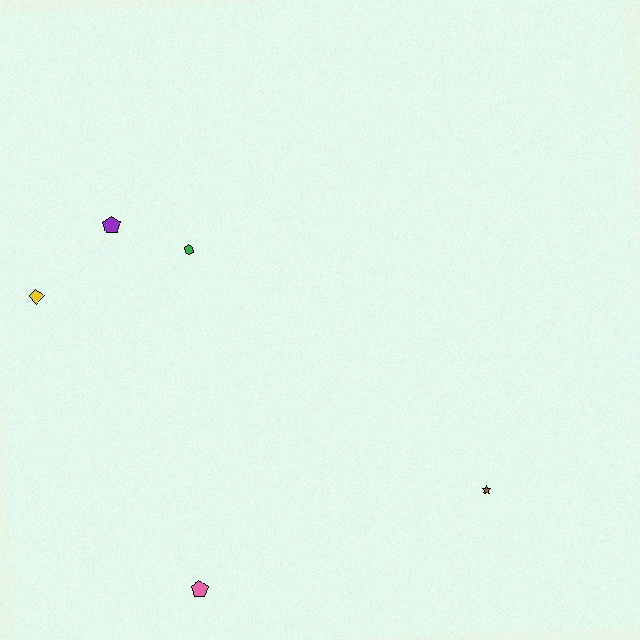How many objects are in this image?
There are 5 objects.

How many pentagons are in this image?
There are 2 pentagons.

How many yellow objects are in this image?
There is 1 yellow object.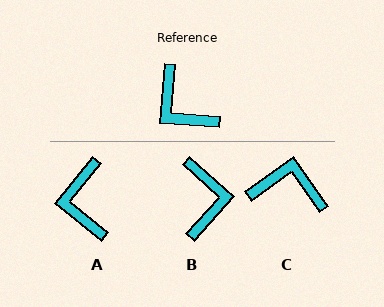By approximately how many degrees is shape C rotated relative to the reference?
Approximately 141 degrees clockwise.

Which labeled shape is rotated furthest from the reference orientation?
B, about 142 degrees away.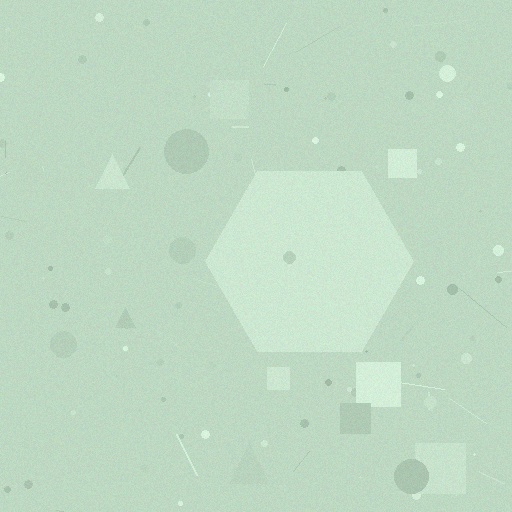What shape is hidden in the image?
A hexagon is hidden in the image.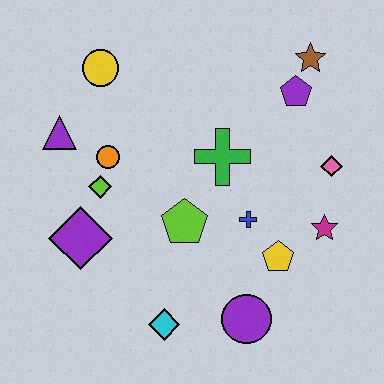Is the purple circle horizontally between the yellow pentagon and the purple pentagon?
No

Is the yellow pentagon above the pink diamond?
No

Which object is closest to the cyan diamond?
The purple circle is closest to the cyan diamond.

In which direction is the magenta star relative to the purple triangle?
The magenta star is to the right of the purple triangle.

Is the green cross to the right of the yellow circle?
Yes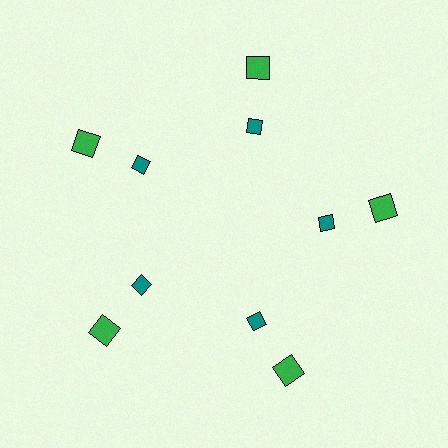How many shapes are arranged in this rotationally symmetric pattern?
There are 10 shapes, arranged in 5 groups of 2.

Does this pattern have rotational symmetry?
Yes, this pattern has 5-fold rotational symmetry. It looks the same after rotating 72 degrees around the center.